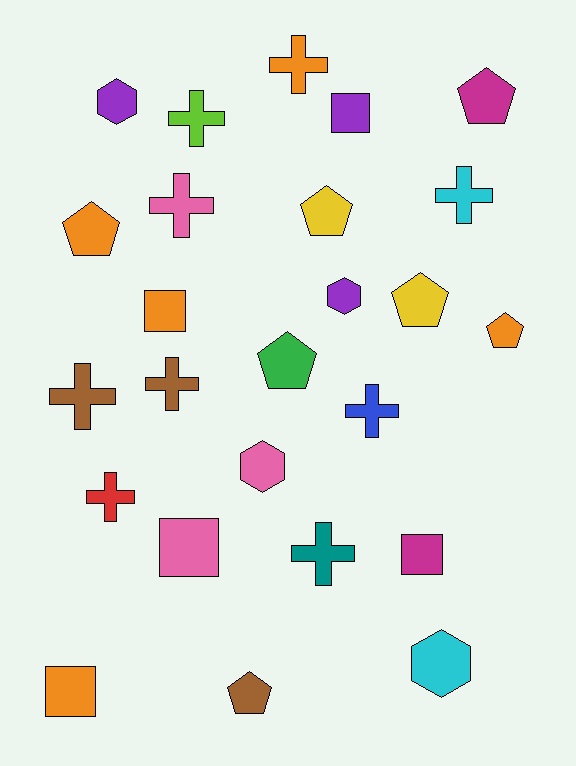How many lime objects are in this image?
There is 1 lime object.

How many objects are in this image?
There are 25 objects.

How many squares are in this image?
There are 5 squares.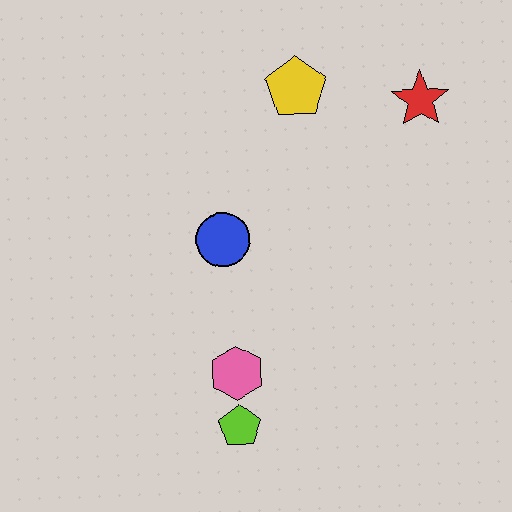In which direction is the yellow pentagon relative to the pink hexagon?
The yellow pentagon is above the pink hexagon.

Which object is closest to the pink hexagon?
The lime pentagon is closest to the pink hexagon.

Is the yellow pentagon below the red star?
No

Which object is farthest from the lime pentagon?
The red star is farthest from the lime pentagon.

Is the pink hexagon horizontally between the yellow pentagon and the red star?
No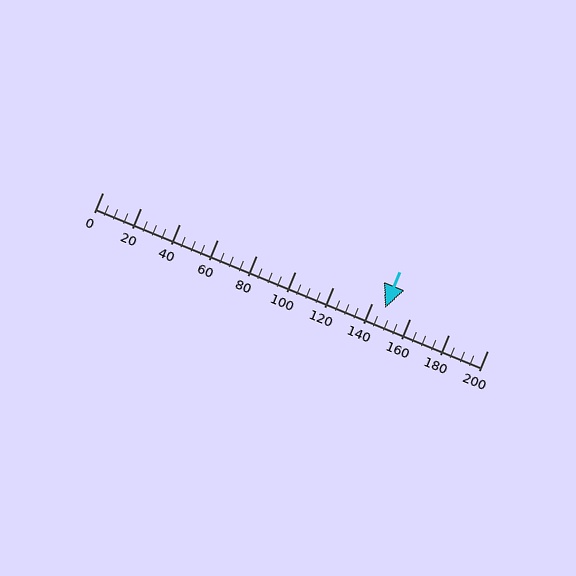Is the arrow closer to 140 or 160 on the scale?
The arrow is closer to 140.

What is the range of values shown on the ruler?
The ruler shows values from 0 to 200.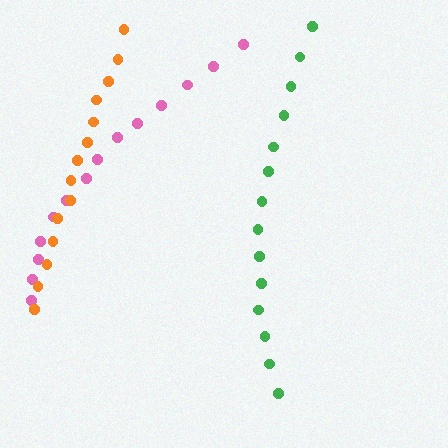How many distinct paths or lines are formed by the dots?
There are 3 distinct paths.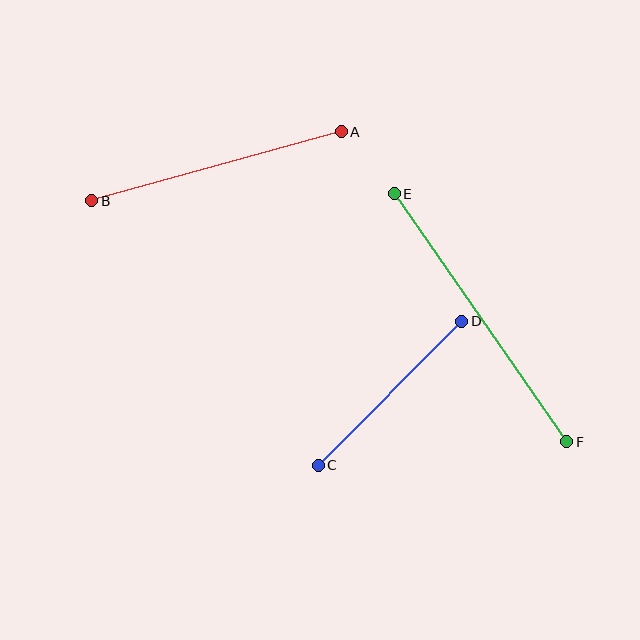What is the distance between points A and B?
The distance is approximately 259 pixels.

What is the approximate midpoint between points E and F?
The midpoint is at approximately (480, 318) pixels.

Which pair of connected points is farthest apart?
Points E and F are farthest apart.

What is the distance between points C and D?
The distance is approximately 203 pixels.